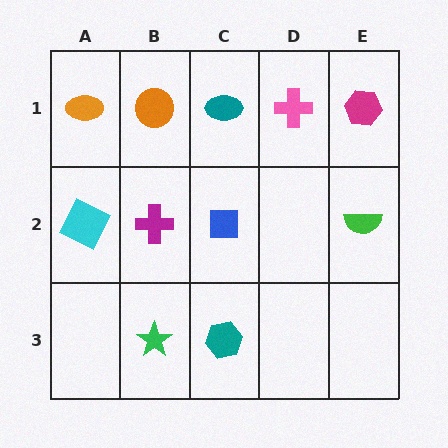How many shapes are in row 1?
5 shapes.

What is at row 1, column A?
An orange ellipse.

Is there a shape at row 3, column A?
No, that cell is empty.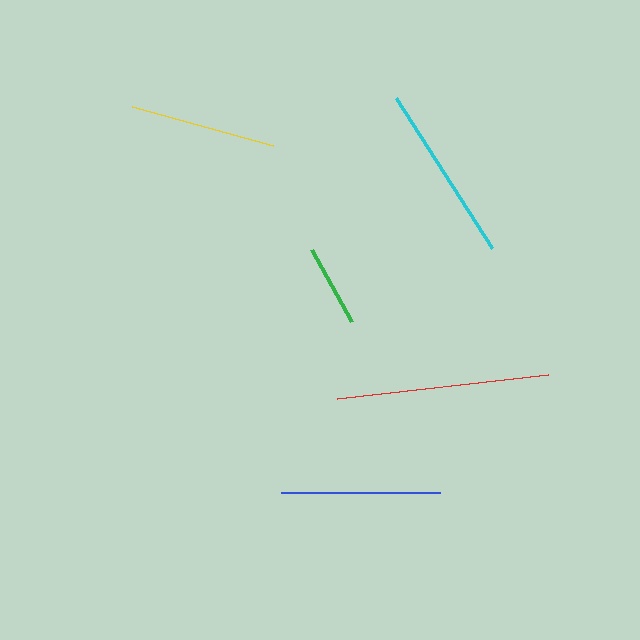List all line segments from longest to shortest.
From longest to shortest: red, cyan, blue, yellow, green.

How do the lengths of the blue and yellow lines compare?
The blue and yellow lines are approximately the same length.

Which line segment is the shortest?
The green line is the shortest at approximately 83 pixels.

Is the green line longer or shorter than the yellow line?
The yellow line is longer than the green line.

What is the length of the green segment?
The green segment is approximately 83 pixels long.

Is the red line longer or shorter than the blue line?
The red line is longer than the blue line.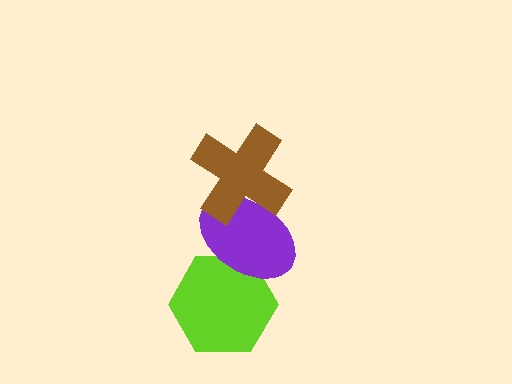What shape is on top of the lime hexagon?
The purple ellipse is on top of the lime hexagon.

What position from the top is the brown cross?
The brown cross is 1st from the top.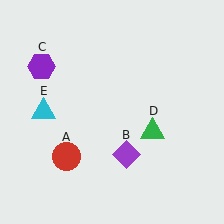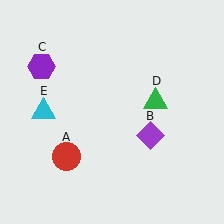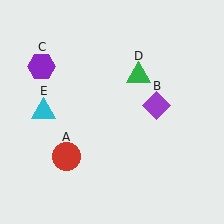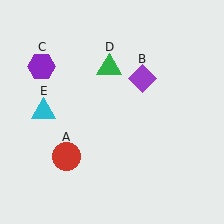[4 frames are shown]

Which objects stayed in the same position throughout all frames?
Red circle (object A) and purple hexagon (object C) and cyan triangle (object E) remained stationary.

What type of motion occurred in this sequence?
The purple diamond (object B), green triangle (object D) rotated counterclockwise around the center of the scene.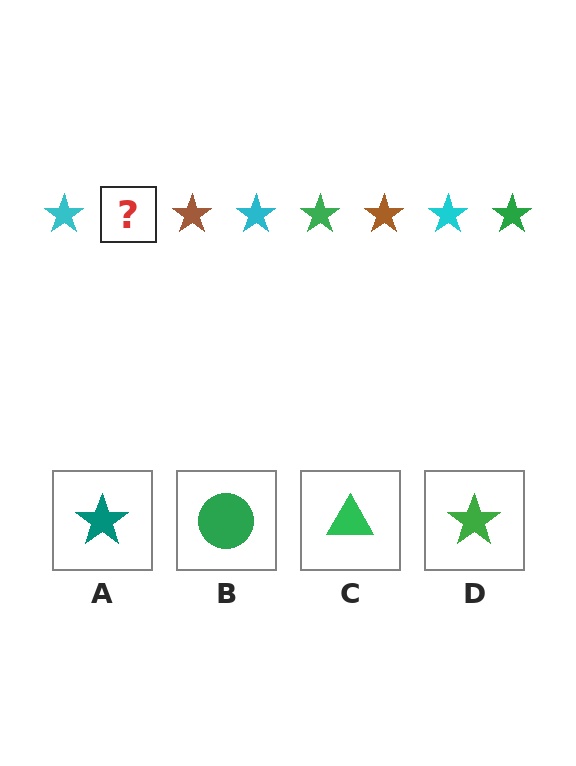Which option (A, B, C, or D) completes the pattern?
D.